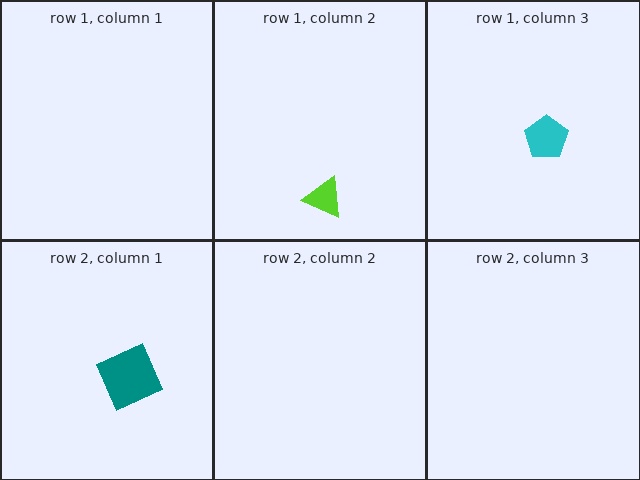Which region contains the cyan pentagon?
The row 1, column 3 region.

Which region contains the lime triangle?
The row 1, column 2 region.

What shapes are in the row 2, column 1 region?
The teal diamond.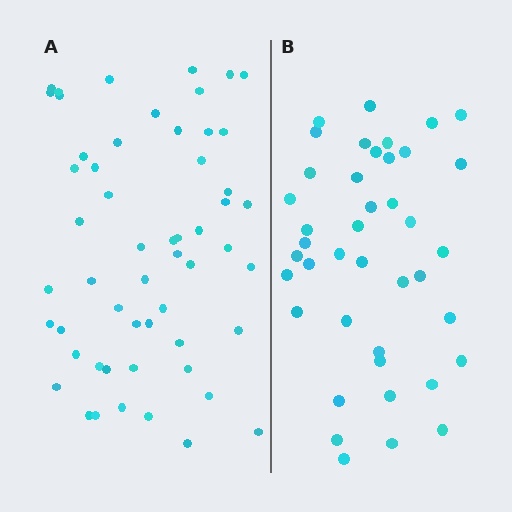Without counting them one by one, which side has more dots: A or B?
Region A (the left region) has more dots.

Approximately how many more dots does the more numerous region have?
Region A has approximately 15 more dots than region B.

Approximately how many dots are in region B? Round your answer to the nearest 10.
About 40 dots. (The exact count is 41, which rounds to 40.)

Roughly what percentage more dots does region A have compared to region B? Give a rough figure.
About 35% more.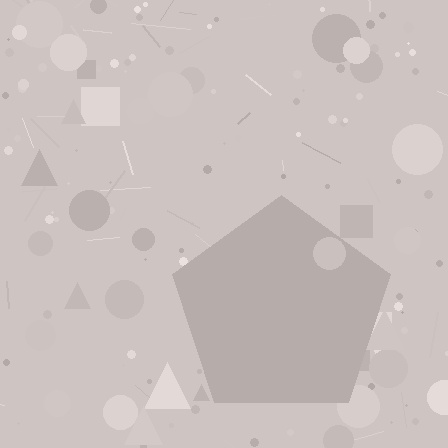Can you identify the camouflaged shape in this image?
The camouflaged shape is a pentagon.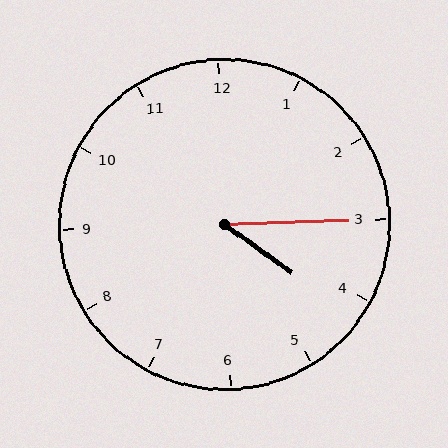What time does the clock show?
4:15.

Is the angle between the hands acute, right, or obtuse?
It is acute.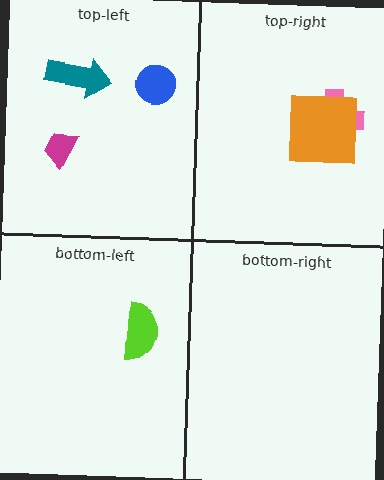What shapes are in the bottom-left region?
The lime semicircle.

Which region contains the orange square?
The top-right region.